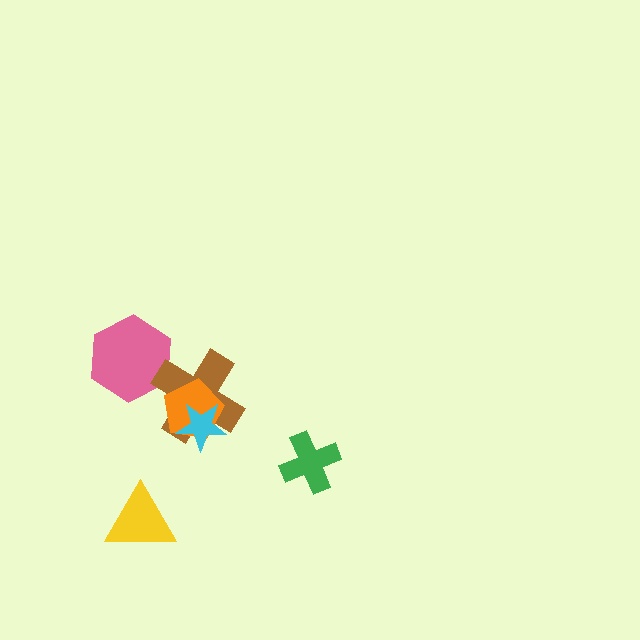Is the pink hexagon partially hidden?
Yes, it is partially covered by another shape.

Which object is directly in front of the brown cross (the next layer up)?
The orange pentagon is directly in front of the brown cross.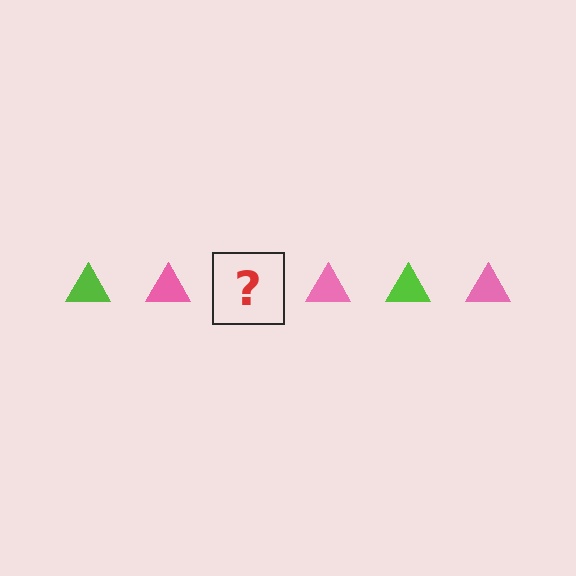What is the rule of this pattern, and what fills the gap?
The rule is that the pattern cycles through lime, pink triangles. The gap should be filled with a lime triangle.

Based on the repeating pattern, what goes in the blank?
The blank should be a lime triangle.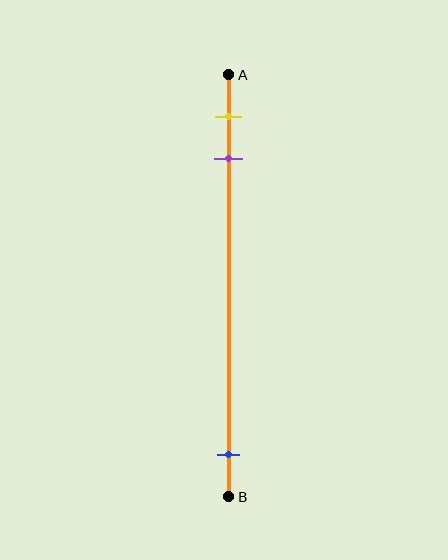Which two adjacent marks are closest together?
The yellow and purple marks are the closest adjacent pair.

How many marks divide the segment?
There are 3 marks dividing the segment.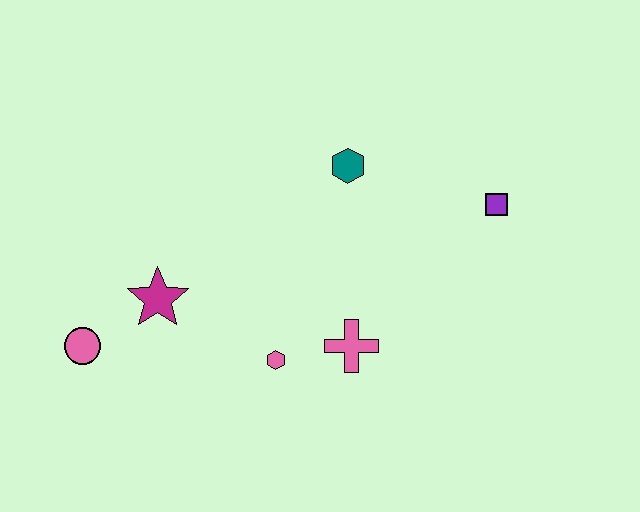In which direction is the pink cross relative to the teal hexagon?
The pink cross is below the teal hexagon.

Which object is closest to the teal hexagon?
The purple square is closest to the teal hexagon.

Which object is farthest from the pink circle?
The purple square is farthest from the pink circle.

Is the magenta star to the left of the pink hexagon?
Yes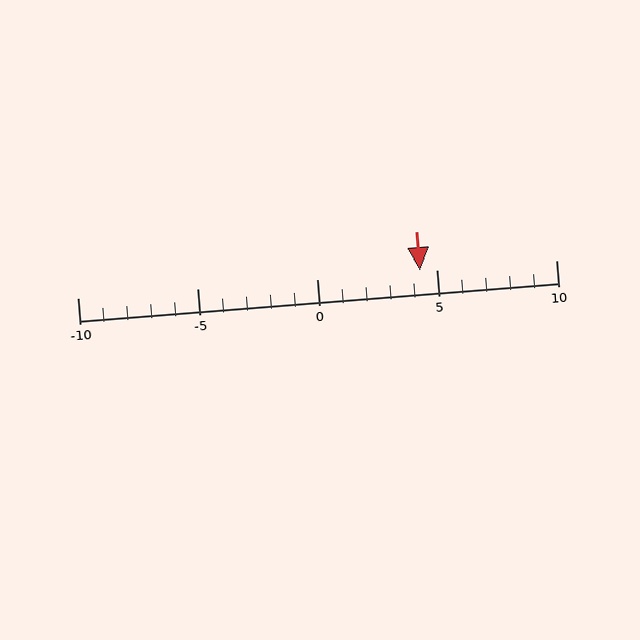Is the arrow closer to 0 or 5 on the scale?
The arrow is closer to 5.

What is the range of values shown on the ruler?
The ruler shows values from -10 to 10.